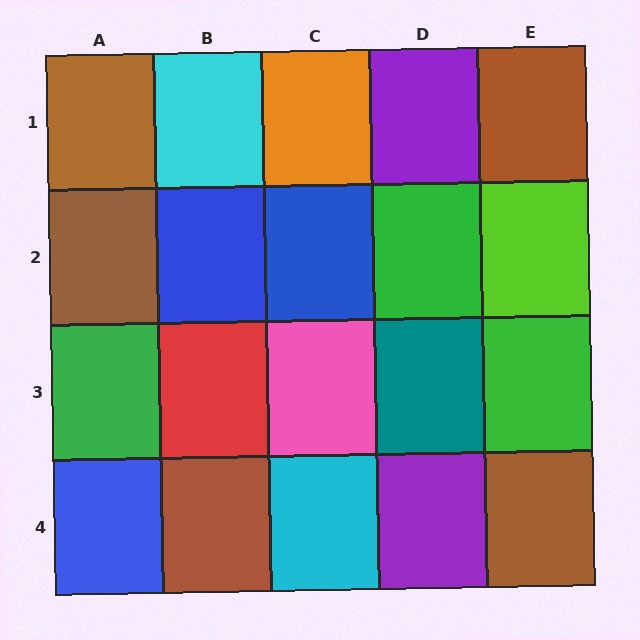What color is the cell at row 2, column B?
Blue.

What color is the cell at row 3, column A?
Green.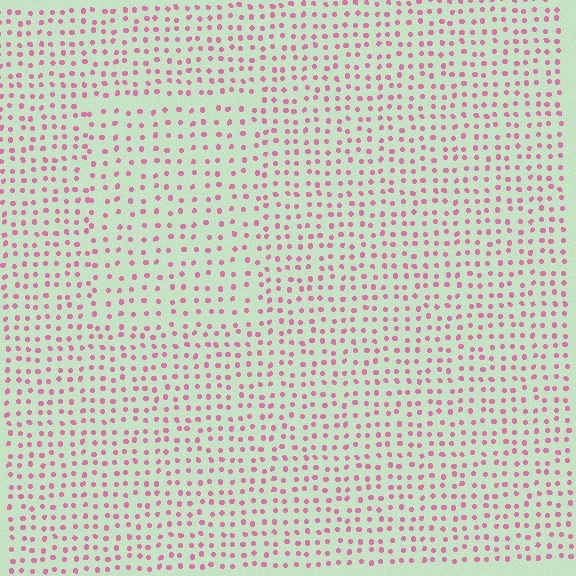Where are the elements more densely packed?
The elements are more densely packed outside the rectangle boundary.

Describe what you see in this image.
The image contains small pink elements arranged at two different densities. A rectangle-shaped region is visible where the elements are less densely packed than the surrounding area.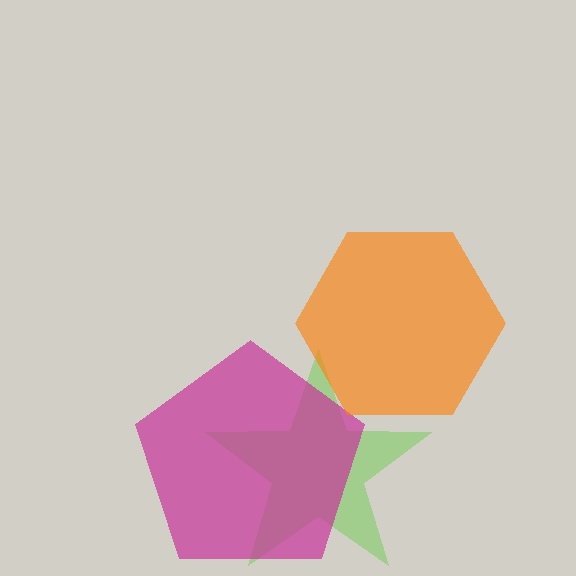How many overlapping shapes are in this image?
There are 3 overlapping shapes in the image.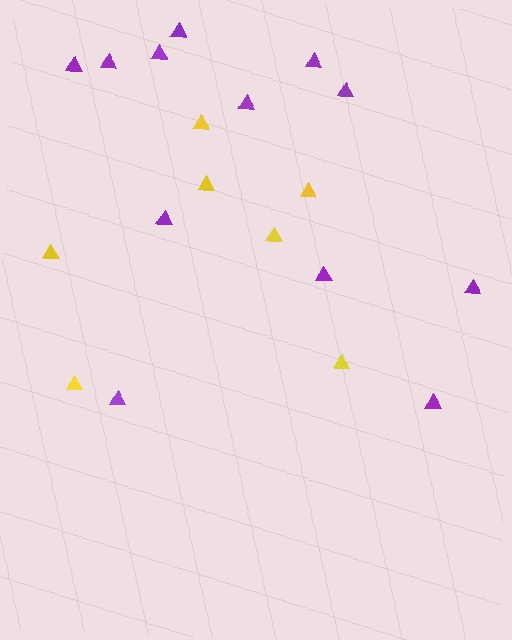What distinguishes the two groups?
There are 2 groups: one group of yellow triangles (7) and one group of purple triangles (12).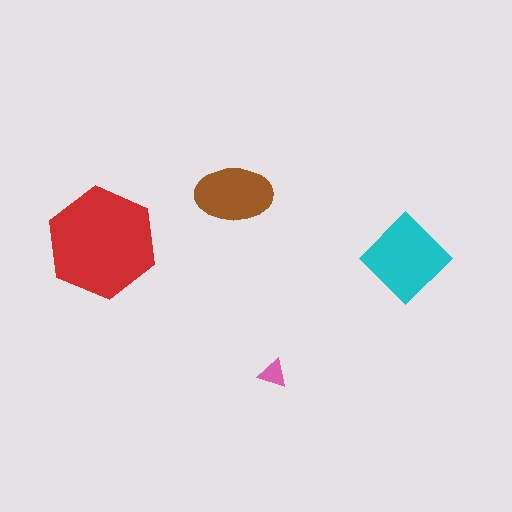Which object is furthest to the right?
The cyan diamond is rightmost.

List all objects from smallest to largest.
The pink triangle, the brown ellipse, the cyan diamond, the red hexagon.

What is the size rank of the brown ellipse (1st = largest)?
3rd.